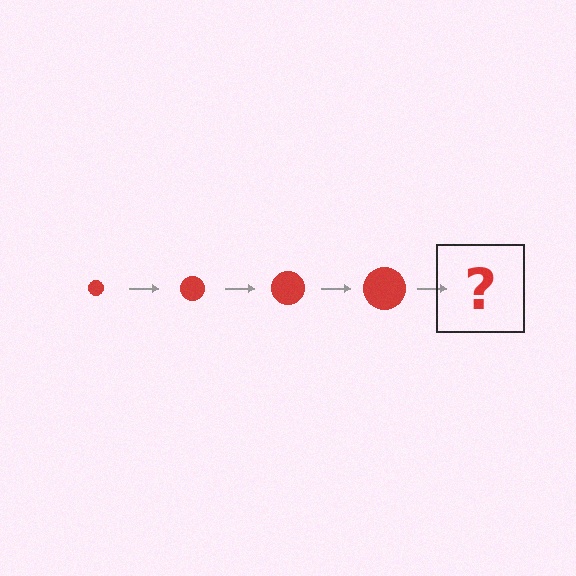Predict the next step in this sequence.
The next step is a red circle, larger than the previous one.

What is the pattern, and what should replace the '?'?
The pattern is that the circle gets progressively larger each step. The '?' should be a red circle, larger than the previous one.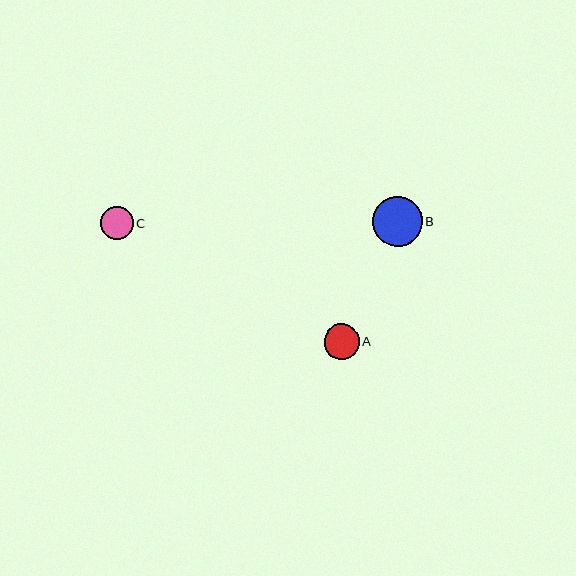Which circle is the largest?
Circle B is the largest with a size of approximately 49 pixels.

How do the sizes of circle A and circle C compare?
Circle A and circle C are approximately the same size.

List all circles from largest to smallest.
From largest to smallest: B, A, C.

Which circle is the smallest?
Circle C is the smallest with a size of approximately 33 pixels.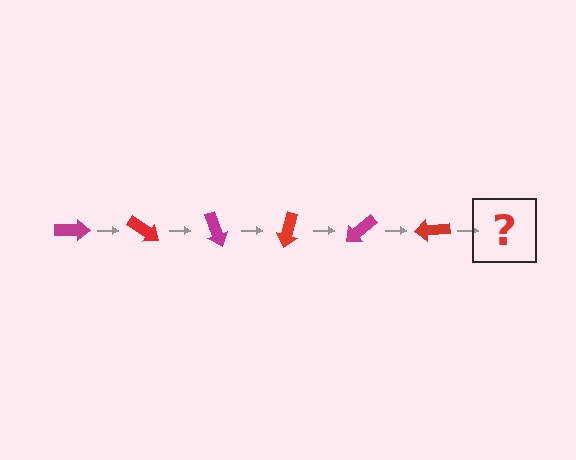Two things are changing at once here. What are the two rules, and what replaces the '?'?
The two rules are that it rotates 35 degrees each step and the color cycles through magenta and red. The '?' should be a magenta arrow, rotated 210 degrees from the start.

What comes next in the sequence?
The next element should be a magenta arrow, rotated 210 degrees from the start.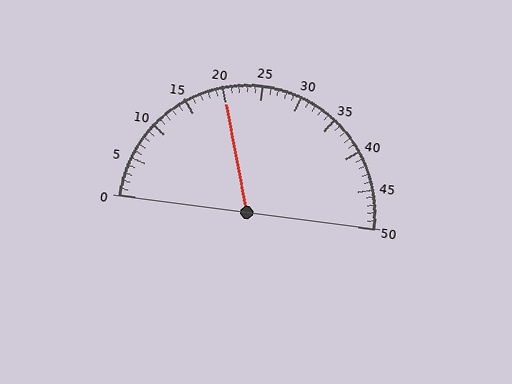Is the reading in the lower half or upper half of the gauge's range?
The reading is in the lower half of the range (0 to 50).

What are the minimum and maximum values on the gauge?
The gauge ranges from 0 to 50.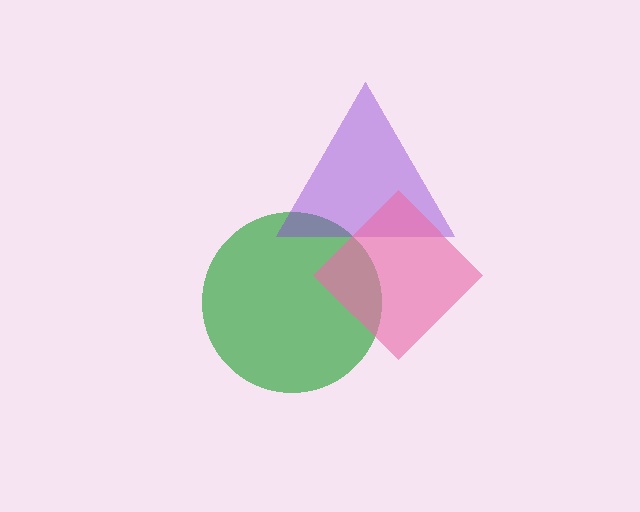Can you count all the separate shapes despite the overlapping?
Yes, there are 3 separate shapes.